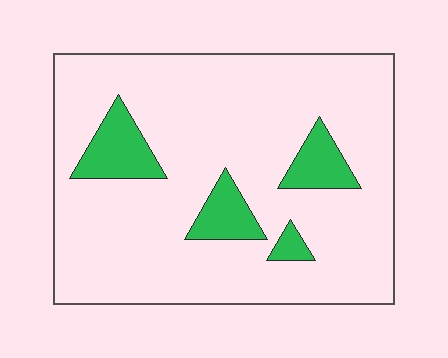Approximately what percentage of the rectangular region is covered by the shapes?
Approximately 15%.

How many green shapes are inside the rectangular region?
4.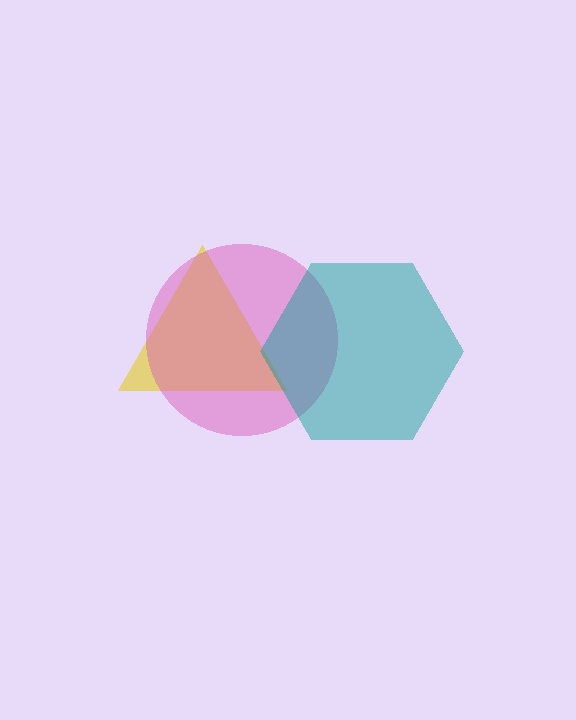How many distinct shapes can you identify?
There are 3 distinct shapes: a yellow triangle, a pink circle, a teal hexagon.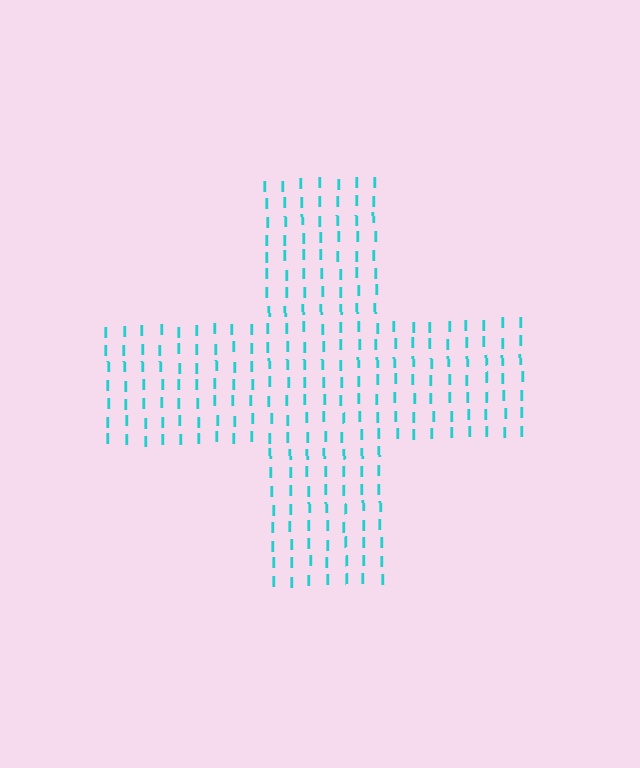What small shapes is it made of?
It is made of small letter I's.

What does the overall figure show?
The overall figure shows a cross.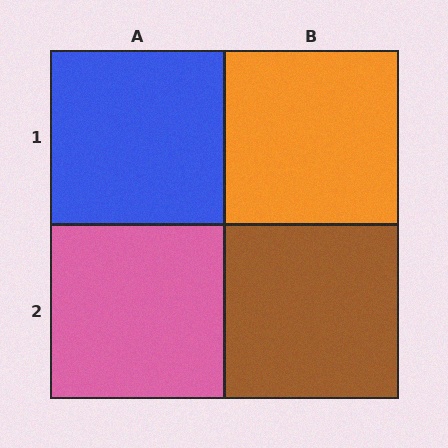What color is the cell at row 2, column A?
Pink.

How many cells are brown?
1 cell is brown.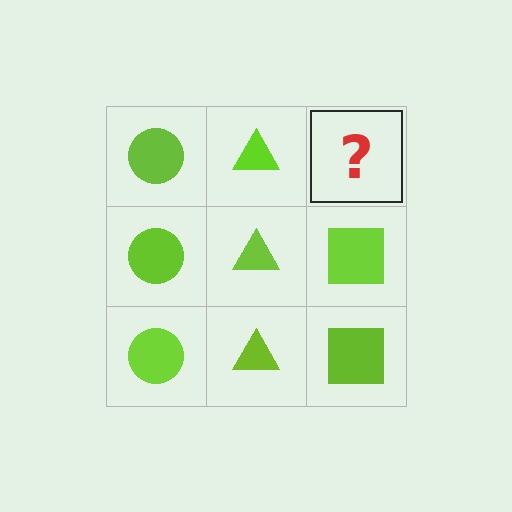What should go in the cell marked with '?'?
The missing cell should contain a lime square.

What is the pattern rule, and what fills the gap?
The rule is that each column has a consistent shape. The gap should be filled with a lime square.